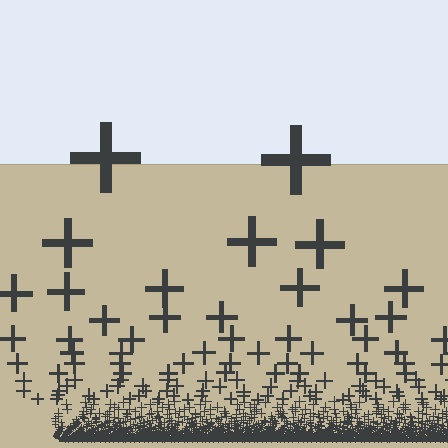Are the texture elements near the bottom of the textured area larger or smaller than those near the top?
Smaller. The gradient is inverted — elements near the bottom are smaller and denser.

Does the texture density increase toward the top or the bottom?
Density increases toward the bottom.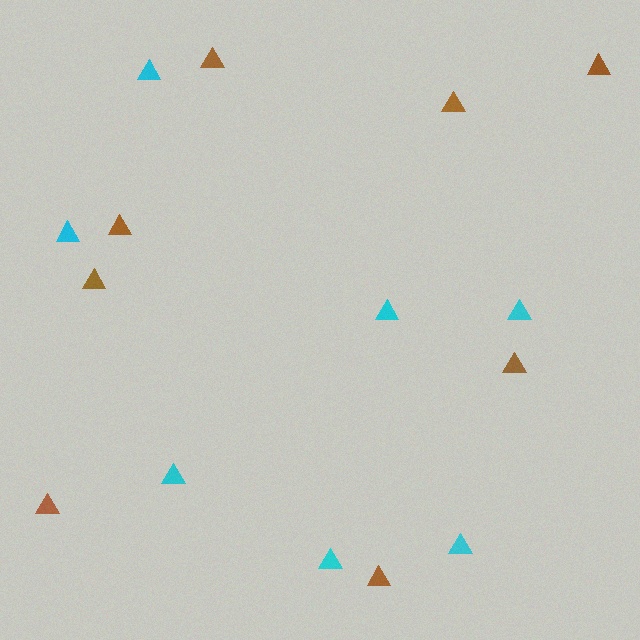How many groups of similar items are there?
There are 2 groups: one group of brown triangles (8) and one group of cyan triangles (7).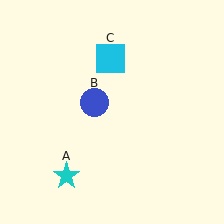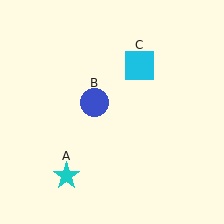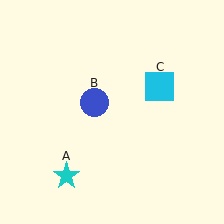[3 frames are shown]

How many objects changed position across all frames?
1 object changed position: cyan square (object C).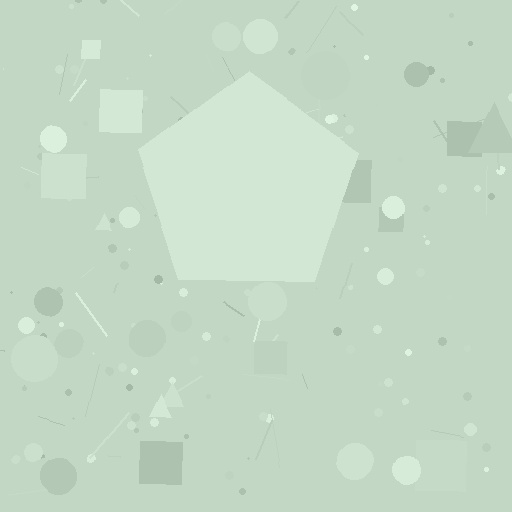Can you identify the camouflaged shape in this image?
The camouflaged shape is a pentagon.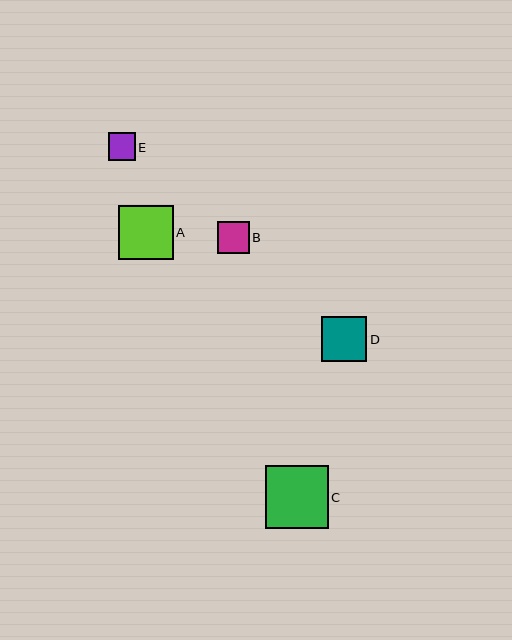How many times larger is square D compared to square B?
Square D is approximately 1.4 times the size of square B.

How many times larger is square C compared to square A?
Square C is approximately 1.1 times the size of square A.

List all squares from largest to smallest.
From largest to smallest: C, A, D, B, E.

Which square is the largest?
Square C is the largest with a size of approximately 62 pixels.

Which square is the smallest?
Square E is the smallest with a size of approximately 27 pixels.